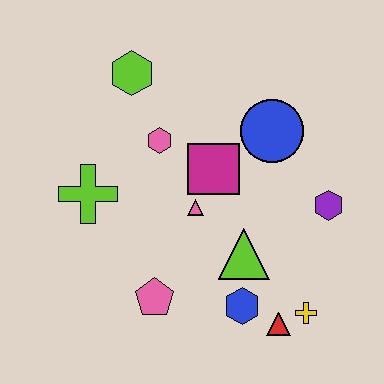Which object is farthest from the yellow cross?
The lime hexagon is farthest from the yellow cross.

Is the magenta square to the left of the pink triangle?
No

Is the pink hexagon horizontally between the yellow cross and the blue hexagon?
No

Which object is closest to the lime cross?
The pink hexagon is closest to the lime cross.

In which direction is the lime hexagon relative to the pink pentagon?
The lime hexagon is above the pink pentagon.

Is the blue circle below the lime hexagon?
Yes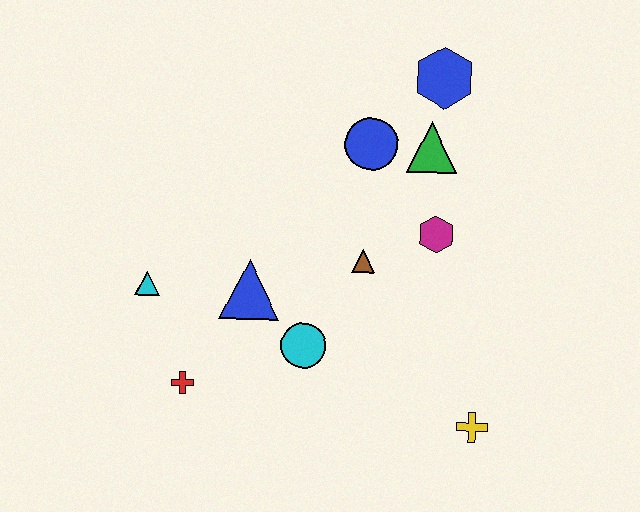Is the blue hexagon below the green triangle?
No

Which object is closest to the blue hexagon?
The green triangle is closest to the blue hexagon.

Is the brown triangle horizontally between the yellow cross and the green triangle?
No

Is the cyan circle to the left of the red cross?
No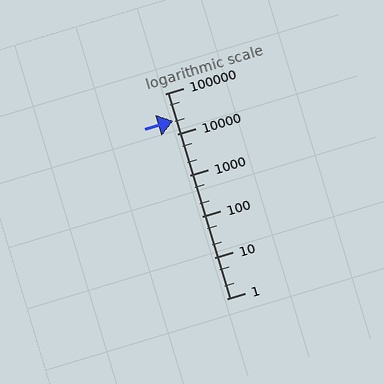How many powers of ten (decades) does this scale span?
The scale spans 5 decades, from 1 to 100000.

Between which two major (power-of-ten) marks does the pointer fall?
The pointer is between 10000 and 100000.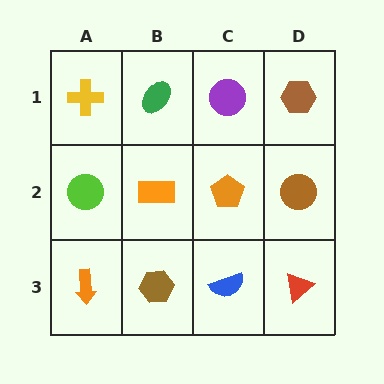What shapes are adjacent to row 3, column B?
An orange rectangle (row 2, column B), an orange arrow (row 3, column A), a blue semicircle (row 3, column C).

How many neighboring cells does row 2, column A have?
3.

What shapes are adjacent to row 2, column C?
A purple circle (row 1, column C), a blue semicircle (row 3, column C), an orange rectangle (row 2, column B), a brown circle (row 2, column D).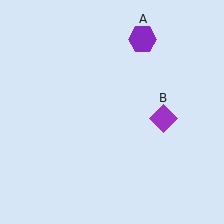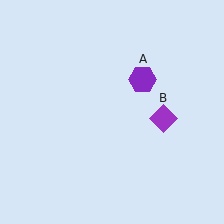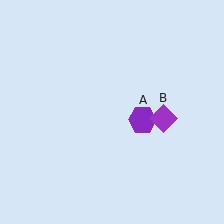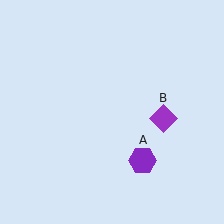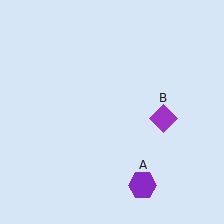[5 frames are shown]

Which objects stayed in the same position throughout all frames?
Purple diamond (object B) remained stationary.